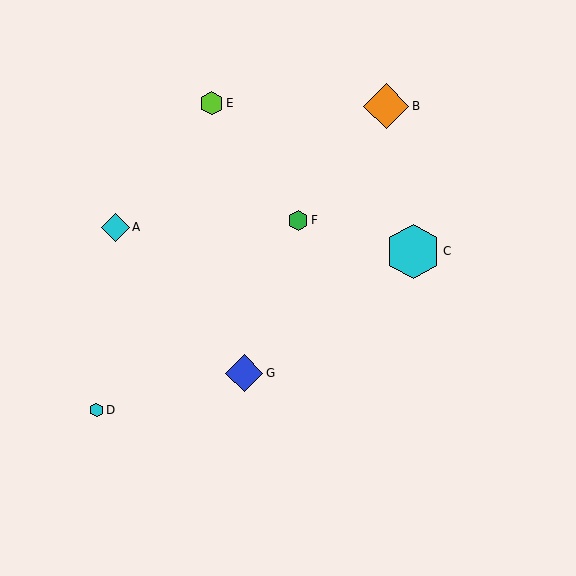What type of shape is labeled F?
Shape F is a green hexagon.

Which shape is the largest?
The cyan hexagon (labeled C) is the largest.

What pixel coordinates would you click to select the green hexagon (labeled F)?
Click at (298, 220) to select the green hexagon F.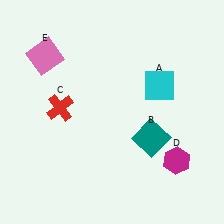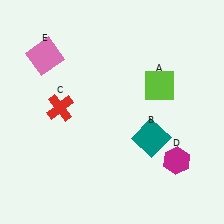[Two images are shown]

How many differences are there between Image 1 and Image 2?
There is 1 difference between the two images.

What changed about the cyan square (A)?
In Image 1, A is cyan. In Image 2, it changed to lime.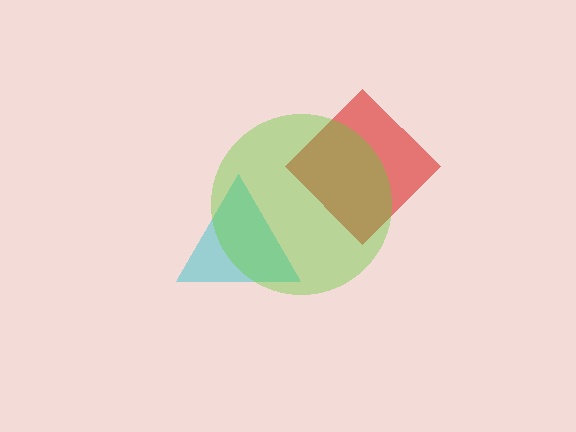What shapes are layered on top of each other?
The layered shapes are: a red diamond, a cyan triangle, a lime circle.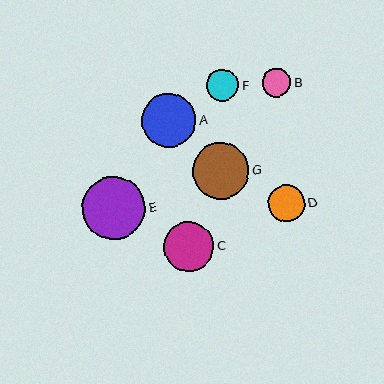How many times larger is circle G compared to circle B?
Circle G is approximately 2.0 times the size of circle B.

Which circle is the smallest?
Circle B is the smallest with a size of approximately 29 pixels.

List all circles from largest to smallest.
From largest to smallest: E, G, A, C, D, F, B.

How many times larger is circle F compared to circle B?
Circle F is approximately 1.1 times the size of circle B.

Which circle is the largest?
Circle E is the largest with a size of approximately 63 pixels.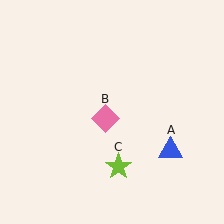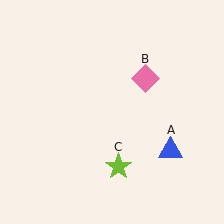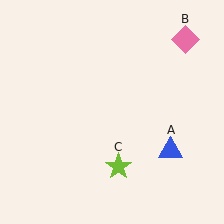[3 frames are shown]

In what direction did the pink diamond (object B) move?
The pink diamond (object B) moved up and to the right.